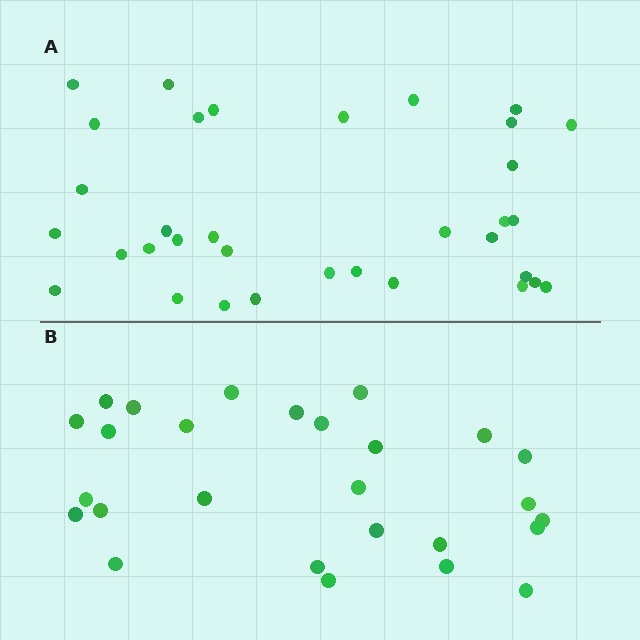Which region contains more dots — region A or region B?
Region A (the top region) has more dots.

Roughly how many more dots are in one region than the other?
Region A has roughly 8 or so more dots than region B.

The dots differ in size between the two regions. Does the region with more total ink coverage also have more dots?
No. Region B has more total ink coverage because its dots are larger, but region A actually contains more individual dots. Total area can be misleading — the number of items is what matters here.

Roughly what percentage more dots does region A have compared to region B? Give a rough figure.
About 25% more.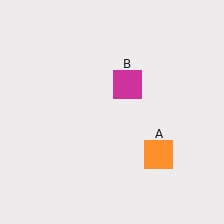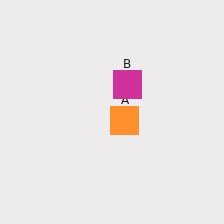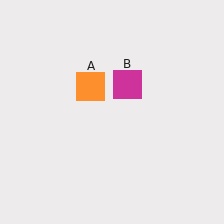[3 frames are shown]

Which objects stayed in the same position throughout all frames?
Magenta square (object B) remained stationary.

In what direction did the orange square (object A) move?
The orange square (object A) moved up and to the left.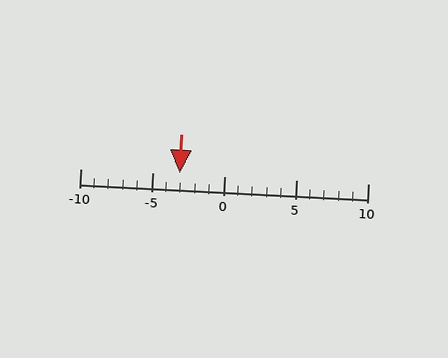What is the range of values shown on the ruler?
The ruler shows values from -10 to 10.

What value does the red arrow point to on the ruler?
The red arrow points to approximately -3.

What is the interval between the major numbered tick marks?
The major tick marks are spaced 5 units apart.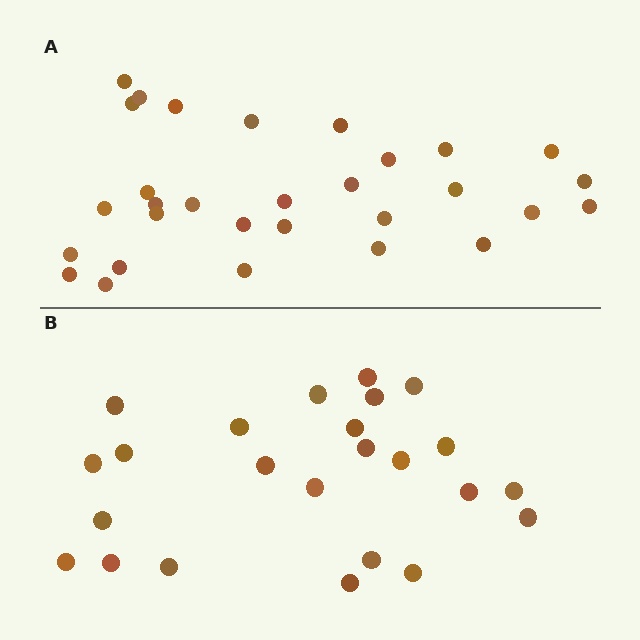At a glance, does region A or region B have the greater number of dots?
Region A (the top region) has more dots.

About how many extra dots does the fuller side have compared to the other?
Region A has about 6 more dots than region B.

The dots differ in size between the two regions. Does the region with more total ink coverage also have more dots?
No. Region B has more total ink coverage because its dots are larger, but region A actually contains more individual dots. Total area can be misleading — the number of items is what matters here.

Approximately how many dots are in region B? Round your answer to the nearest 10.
About 20 dots. (The exact count is 24, which rounds to 20.)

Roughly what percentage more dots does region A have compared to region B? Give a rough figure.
About 25% more.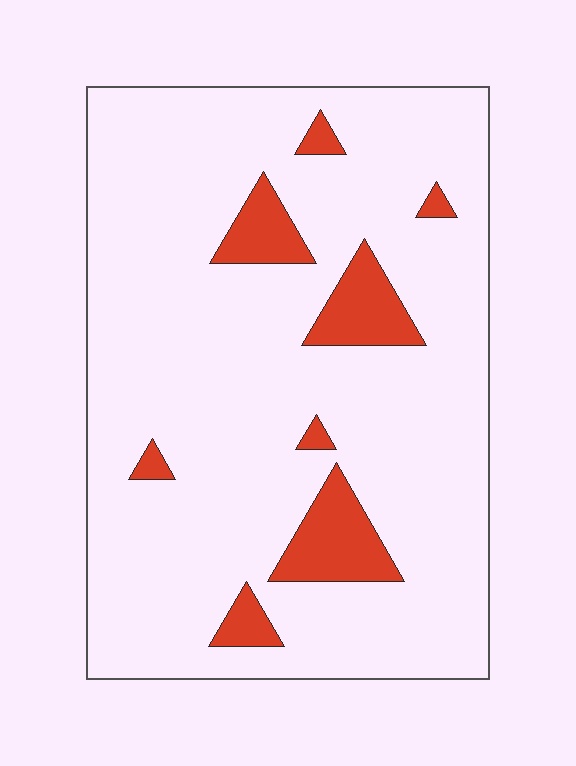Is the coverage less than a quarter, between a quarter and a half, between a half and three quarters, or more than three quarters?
Less than a quarter.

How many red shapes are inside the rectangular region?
8.